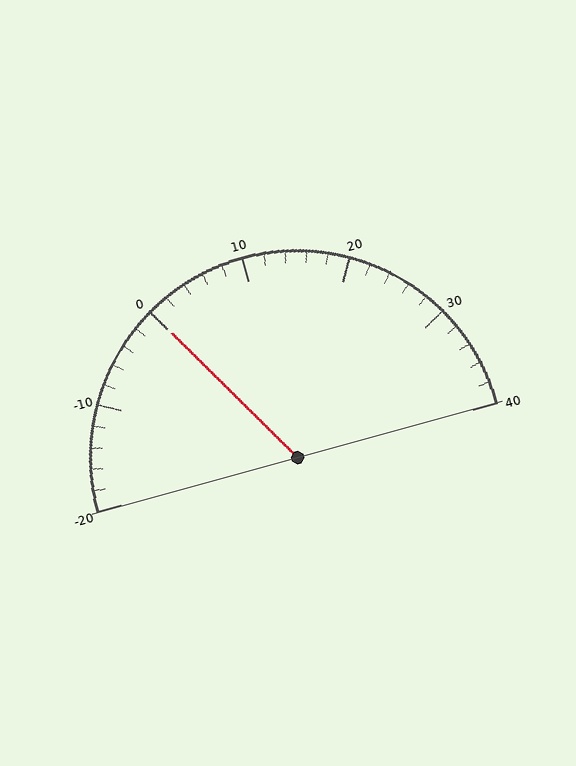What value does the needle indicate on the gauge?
The needle indicates approximately 0.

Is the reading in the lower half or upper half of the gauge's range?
The reading is in the lower half of the range (-20 to 40).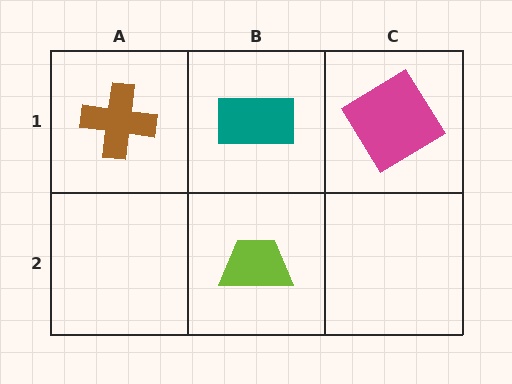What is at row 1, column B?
A teal rectangle.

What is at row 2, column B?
A lime trapezoid.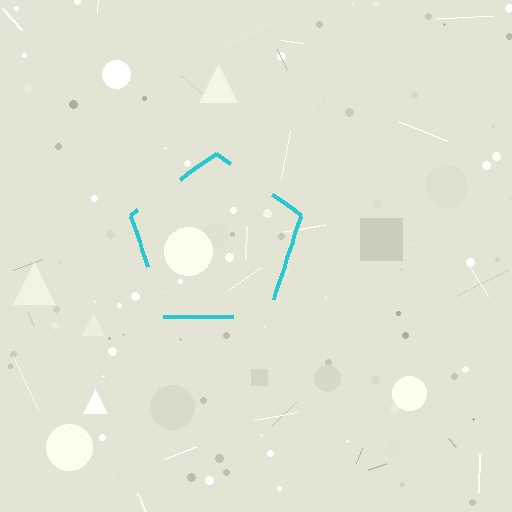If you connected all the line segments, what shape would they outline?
They would outline a pentagon.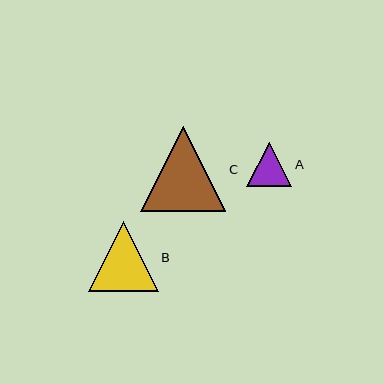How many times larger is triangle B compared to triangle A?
Triangle B is approximately 1.6 times the size of triangle A.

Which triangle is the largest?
Triangle C is the largest with a size of approximately 85 pixels.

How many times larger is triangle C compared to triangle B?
Triangle C is approximately 1.2 times the size of triangle B.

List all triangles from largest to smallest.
From largest to smallest: C, B, A.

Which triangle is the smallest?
Triangle A is the smallest with a size of approximately 45 pixels.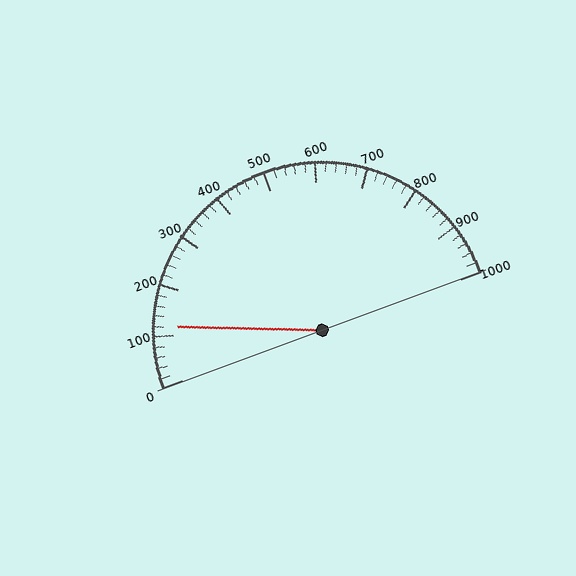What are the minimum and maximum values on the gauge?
The gauge ranges from 0 to 1000.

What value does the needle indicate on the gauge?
The needle indicates approximately 120.